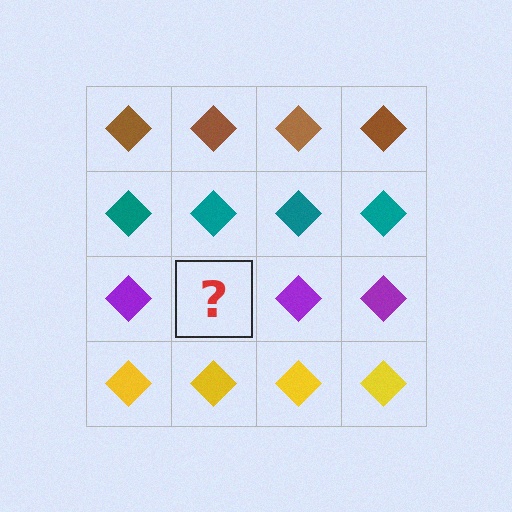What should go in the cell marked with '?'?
The missing cell should contain a purple diamond.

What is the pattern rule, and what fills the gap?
The rule is that each row has a consistent color. The gap should be filled with a purple diamond.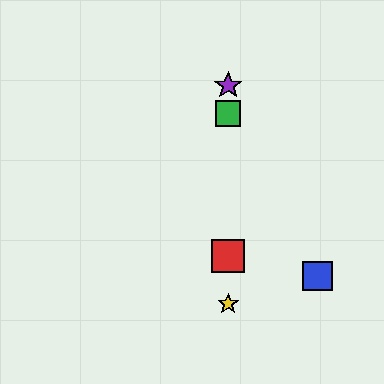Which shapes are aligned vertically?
The red square, the green square, the yellow star, the purple star are aligned vertically.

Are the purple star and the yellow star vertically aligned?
Yes, both are at x≈228.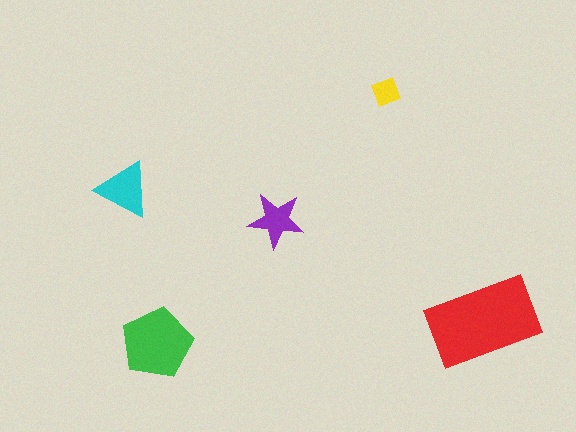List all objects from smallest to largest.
The yellow diamond, the purple star, the cyan triangle, the green pentagon, the red rectangle.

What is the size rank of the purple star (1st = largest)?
4th.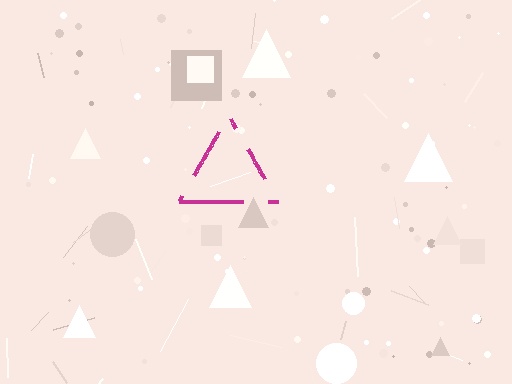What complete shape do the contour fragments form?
The contour fragments form a triangle.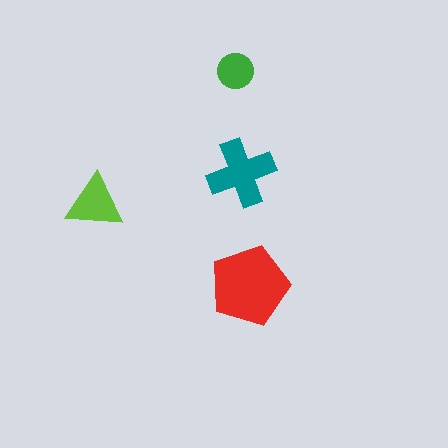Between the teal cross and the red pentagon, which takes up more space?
The red pentagon.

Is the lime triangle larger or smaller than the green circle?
Larger.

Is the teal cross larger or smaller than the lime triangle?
Larger.